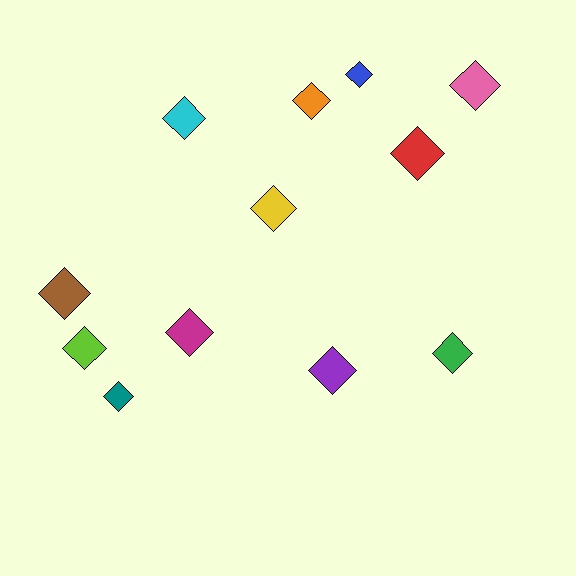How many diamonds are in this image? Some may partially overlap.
There are 12 diamonds.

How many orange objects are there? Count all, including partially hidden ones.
There is 1 orange object.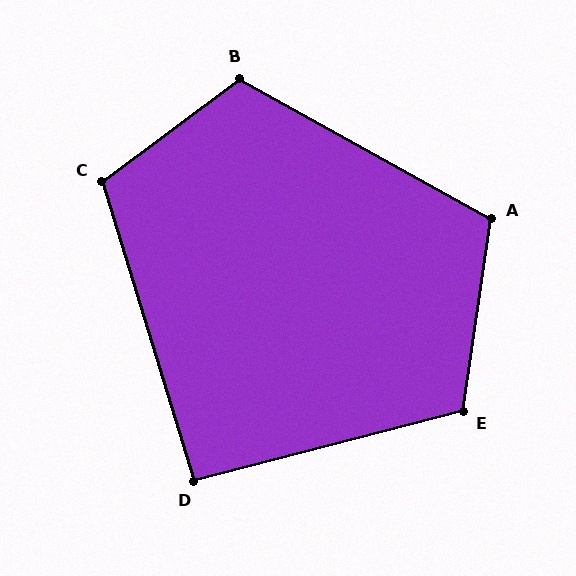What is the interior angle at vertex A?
Approximately 111 degrees (obtuse).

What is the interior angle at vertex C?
Approximately 110 degrees (obtuse).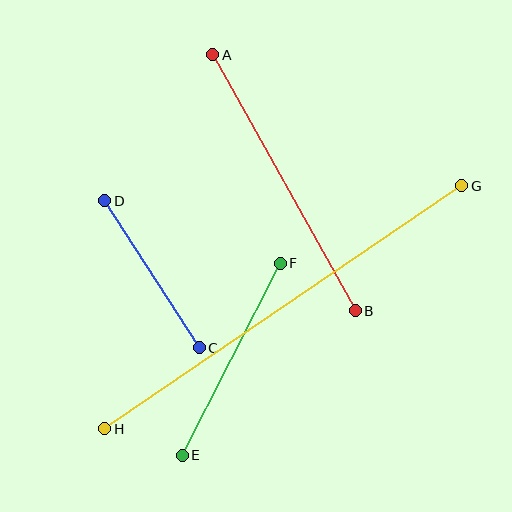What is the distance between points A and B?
The distance is approximately 293 pixels.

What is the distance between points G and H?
The distance is approximately 432 pixels.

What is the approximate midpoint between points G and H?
The midpoint is at approximately (283, 307) pixels.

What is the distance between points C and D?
The distance is approximately 175 pixels.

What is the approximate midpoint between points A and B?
The midpoint is at approximately (284, 183) pixels.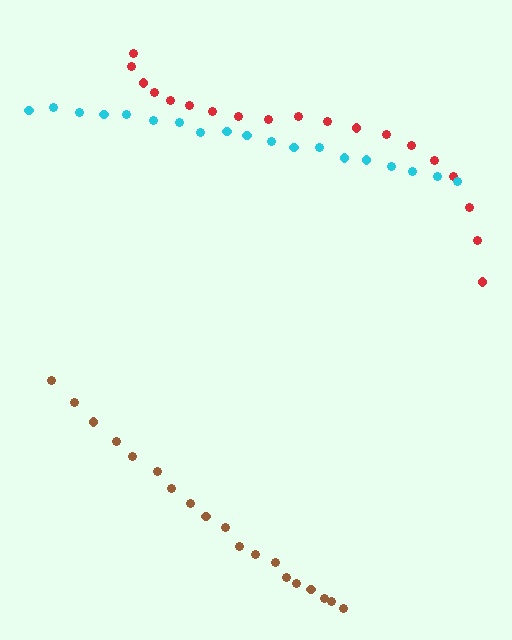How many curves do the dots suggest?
There are 3 distinct paths.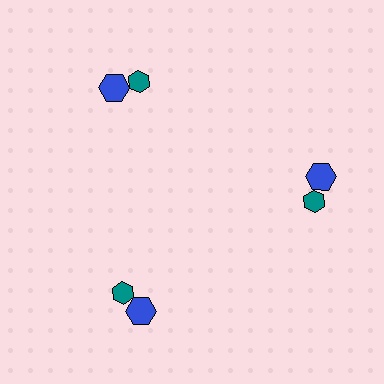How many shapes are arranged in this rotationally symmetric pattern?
There are 6 shapes, arranged in 3 groups of 2.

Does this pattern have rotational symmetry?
Yes, this pattern has 3-fold rotational symmetry. It looks the same after rotating 120 degrees around the center.